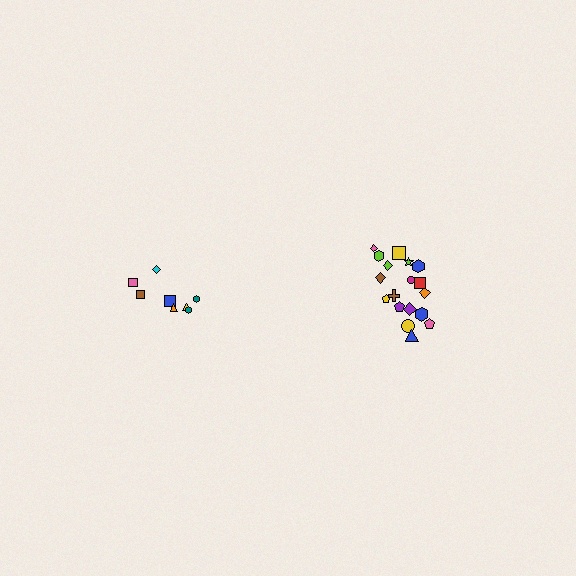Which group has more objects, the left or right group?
The right group.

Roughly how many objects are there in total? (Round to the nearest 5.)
Roughly 25 objects in total.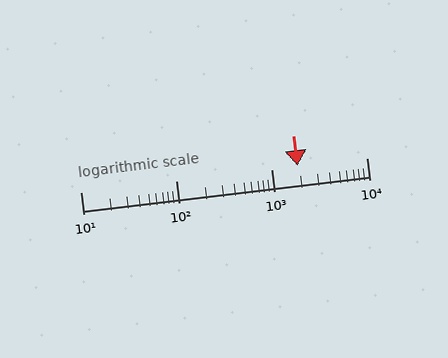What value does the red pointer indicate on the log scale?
The pointer indicates approximately 1900.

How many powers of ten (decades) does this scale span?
The scale spans 3 decades, from 10 to 10000.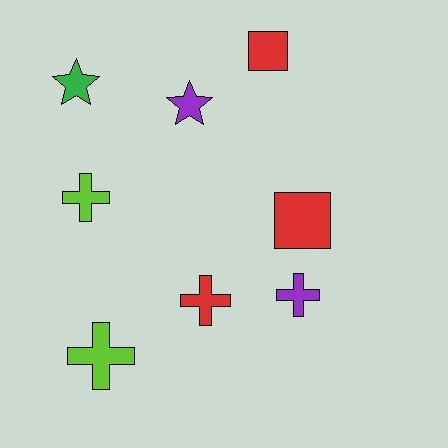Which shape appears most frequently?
Cross, with 4 objects.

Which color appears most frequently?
Red, with 3 objects.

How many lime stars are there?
There are no lime stars.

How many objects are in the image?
There are 8 objects.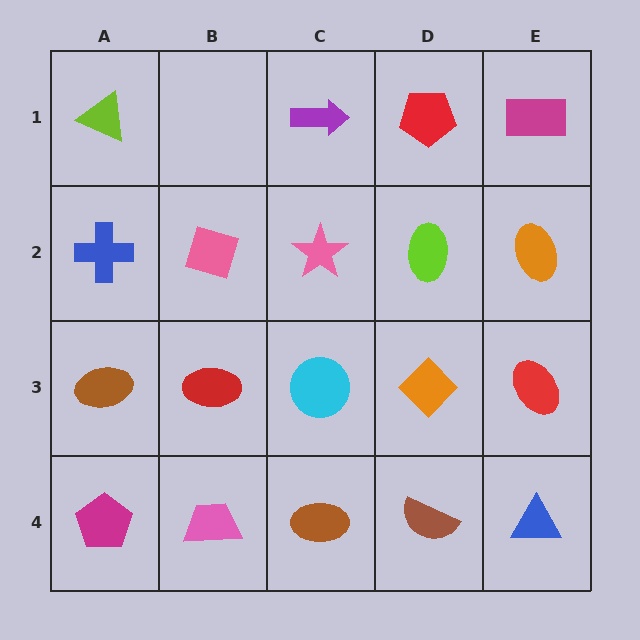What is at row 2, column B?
A pink diamond.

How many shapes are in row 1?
4 shapes.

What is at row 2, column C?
A pink star.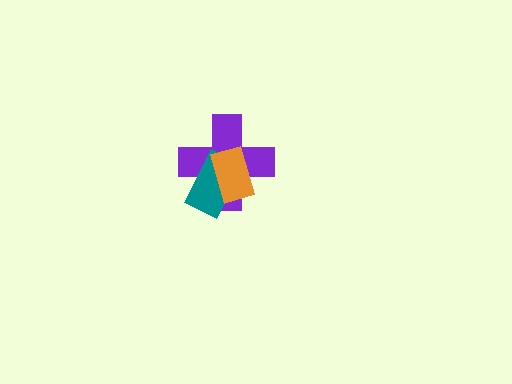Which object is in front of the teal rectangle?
The orange rectangle is in front of the teal rectangle.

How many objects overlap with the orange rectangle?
2 objects overlap with the orange rectangle.